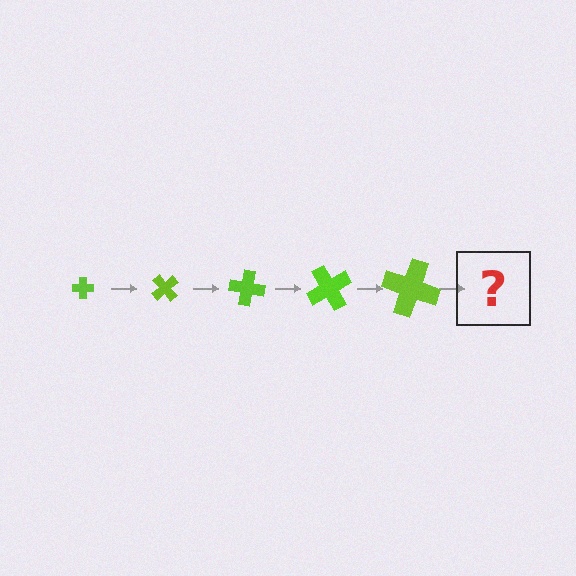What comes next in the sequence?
The next element should be a cross, larger than the previous one and rotated 250 degrees from the start.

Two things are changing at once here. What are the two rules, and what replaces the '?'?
The two rules are that the cross grows larger each step and it rotates 50 degrees each step. The '?' should be a cross, larger than the previous one and rotated 250 degrees from the start.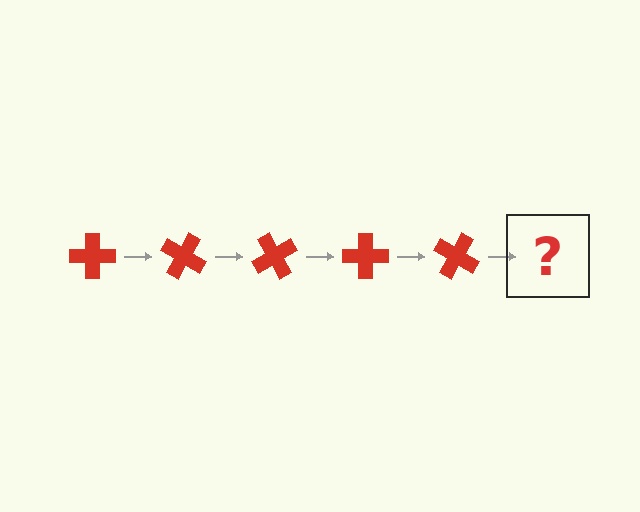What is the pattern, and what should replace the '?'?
The pattern is that the cross rotates 30 degrees each step. The '?' should be a red cross rotated 150 degrees.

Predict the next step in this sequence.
The next step is a red cross rotated 150 degrees.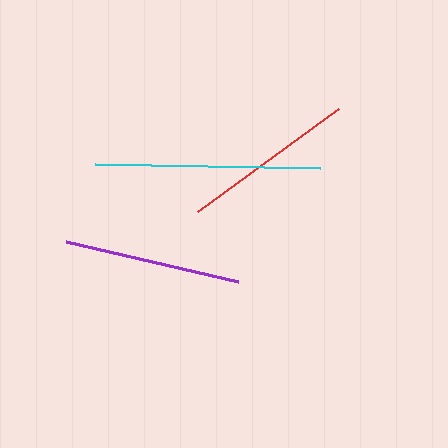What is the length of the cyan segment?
The cyan segment is approximately 225 pixels long.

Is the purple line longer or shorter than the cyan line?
The cyan line is longer than the purple line.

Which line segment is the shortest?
The red line is the shortest at approximately 175 pixels.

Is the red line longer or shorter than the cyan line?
The cyan line is longer than the red line.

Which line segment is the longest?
The cyan line is the longest at approximately 225 pixels.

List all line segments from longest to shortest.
From longest to shortest: cyan, purple, red.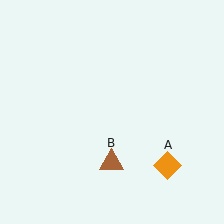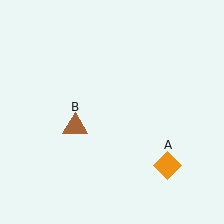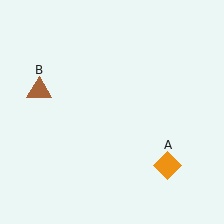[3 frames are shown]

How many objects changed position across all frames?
1 object changed position: brown triangle (object B).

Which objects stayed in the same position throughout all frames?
Orange diamond (object A) remained stationary.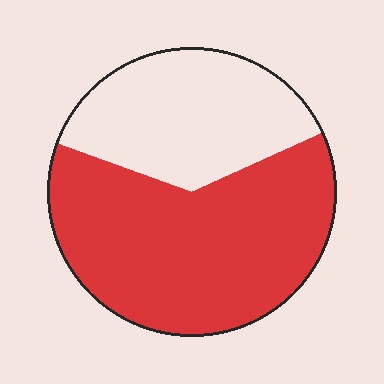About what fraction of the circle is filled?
About five eighths (5/8).